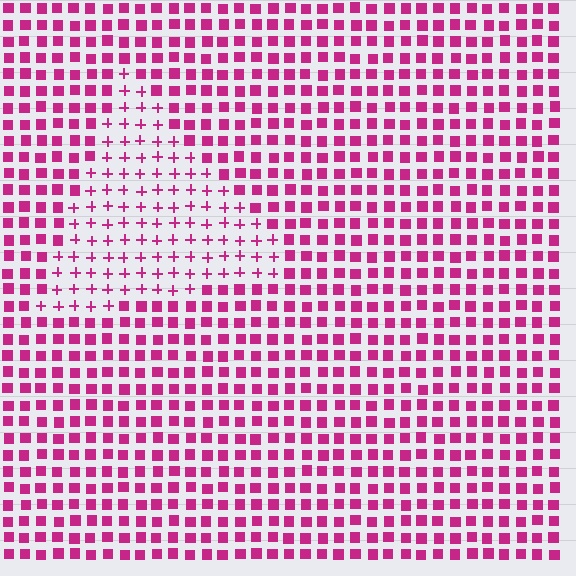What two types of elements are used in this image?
The image uses plus signs inside the triangle region and squares outside it.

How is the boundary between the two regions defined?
The boundary is defined by a change in element shape: plus signs inside vs. squares outside. All elements share the same color and spacing.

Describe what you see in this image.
The image is filled with small magenta elements arranged in a uniform grid. A triangle-shaped region contains plus signs, while the surrounding area contains squares. The boundary is defined purely by the change in element shape.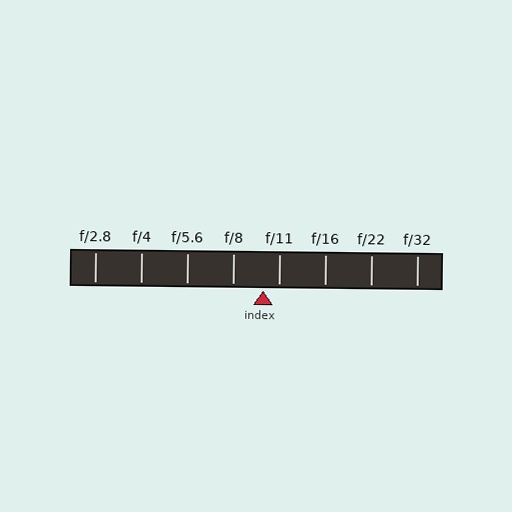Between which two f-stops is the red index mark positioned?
The index mark is between f/8 and f/11.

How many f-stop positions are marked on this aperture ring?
There are 8 f-stop positions marked.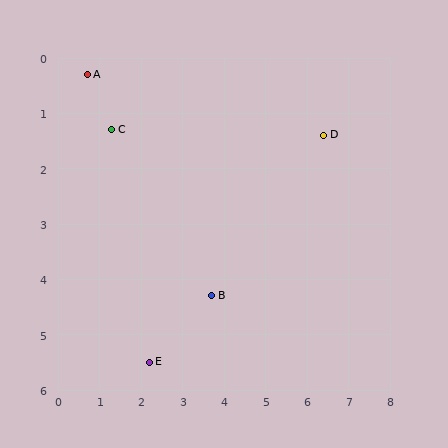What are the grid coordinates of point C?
Point C is at approximately (1.3, 1.3).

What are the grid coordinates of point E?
Point E is at approximately (2.2, 5.5).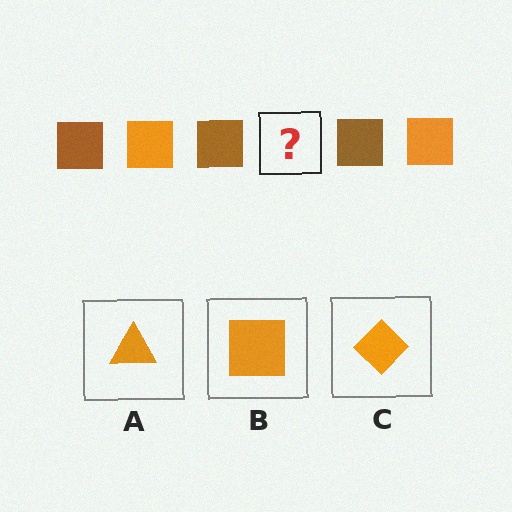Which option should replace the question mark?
Option B.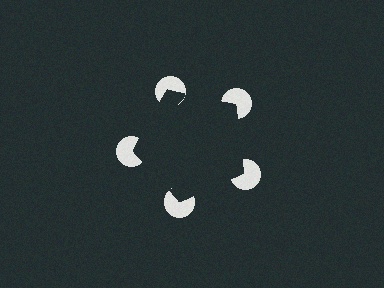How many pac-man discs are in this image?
There are 5 — one at each vertex of the illusory pentagon.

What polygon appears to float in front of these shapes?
An illusory pentagon — its edges are inferred from the aligned wedge cuts in the pac-man discs, not physically drawn.